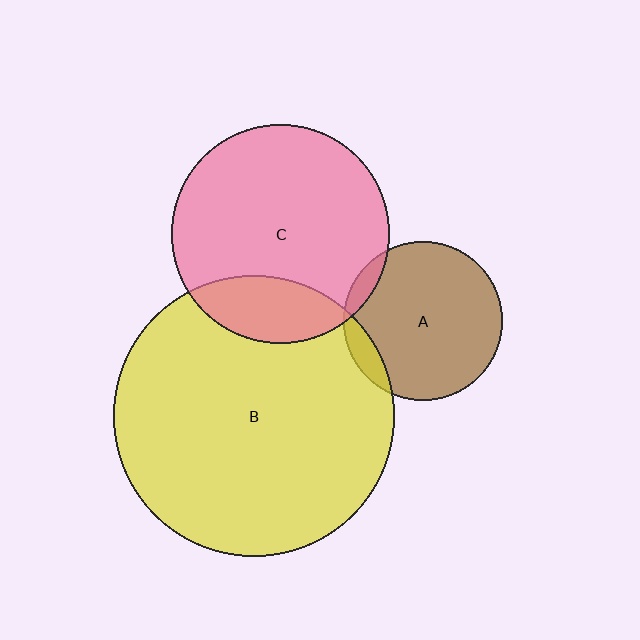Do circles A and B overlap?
Yes.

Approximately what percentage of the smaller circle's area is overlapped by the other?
Approximately 10%.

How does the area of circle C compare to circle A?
Approximately 1.9 times.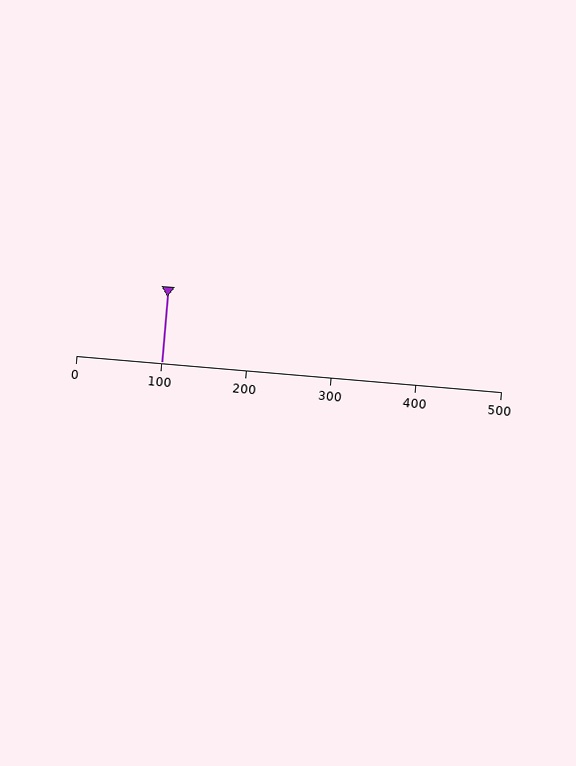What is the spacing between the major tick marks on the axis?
The major ticks are spaced 100 apart.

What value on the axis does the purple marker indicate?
The marker indicates approximately 100.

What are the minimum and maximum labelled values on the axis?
The axis runs from 0 to 500.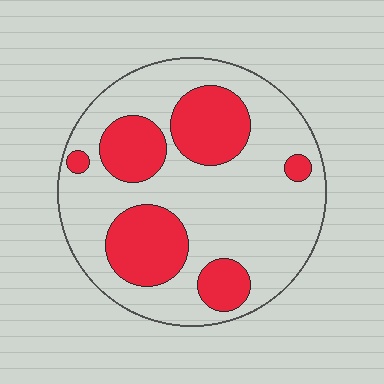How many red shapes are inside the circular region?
6.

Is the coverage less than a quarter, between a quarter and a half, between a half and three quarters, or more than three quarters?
Between a quarter and a half.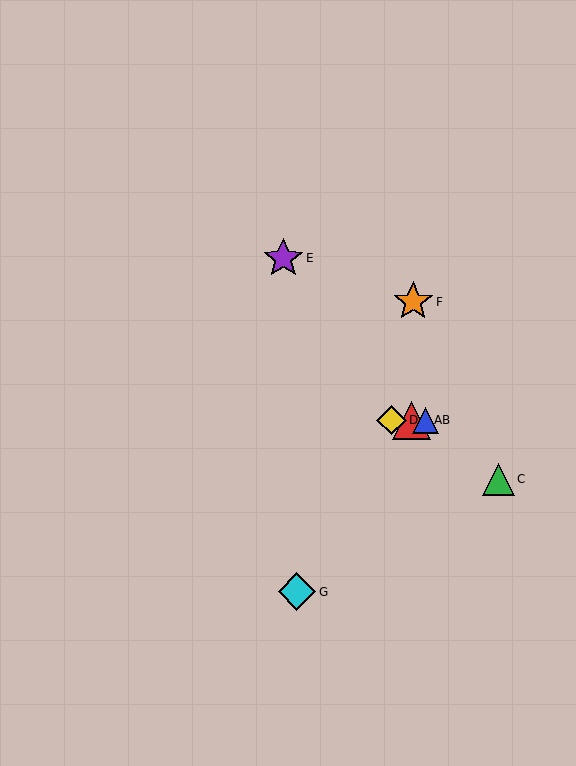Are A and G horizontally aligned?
No, A is at y≈420 and G is at y≈592.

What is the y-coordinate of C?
Object C is at y≈479.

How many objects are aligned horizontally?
3 objects (A, B, D) are aligned horizontally.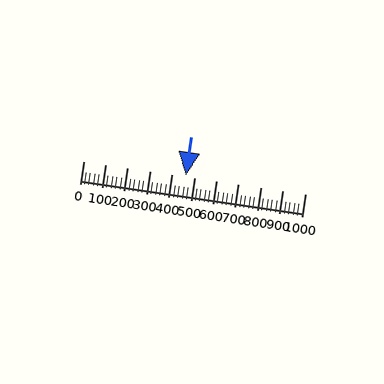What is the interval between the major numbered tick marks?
The major tick marks are spaced 100 units apart.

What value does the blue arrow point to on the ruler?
The blue arrow points to approximately 460.